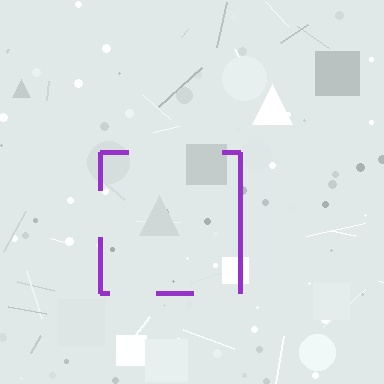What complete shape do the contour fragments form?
The contour fragments form a square.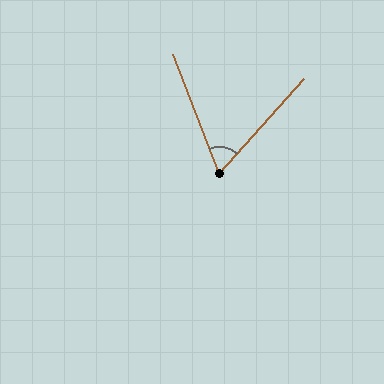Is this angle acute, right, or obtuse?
It is acute.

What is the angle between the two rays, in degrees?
Approximately 63 degrees.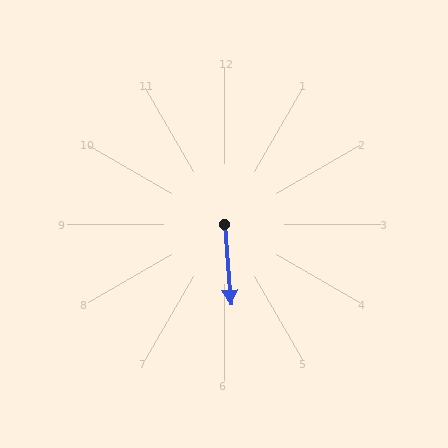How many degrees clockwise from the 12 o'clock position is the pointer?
Approximately 175 degrees.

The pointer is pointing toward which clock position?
Roughly 6 o'clock.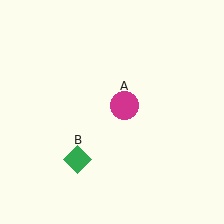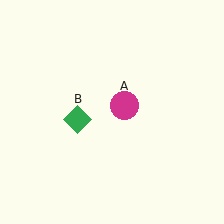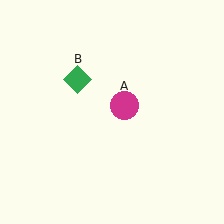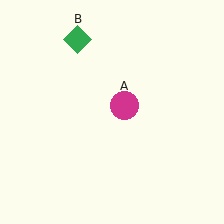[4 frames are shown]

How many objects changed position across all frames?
1 object changed position: green diamond (object B).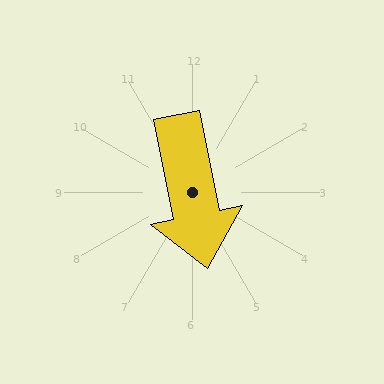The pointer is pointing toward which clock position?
Roughly 6 o'clock.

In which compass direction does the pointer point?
South.